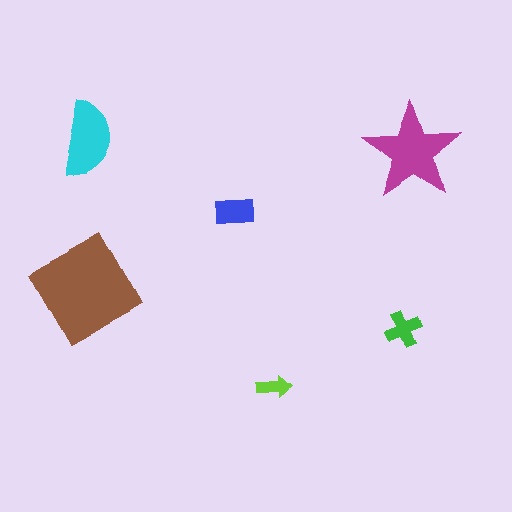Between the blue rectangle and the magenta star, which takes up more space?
The magenta star.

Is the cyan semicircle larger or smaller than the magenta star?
Smaller.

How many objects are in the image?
There are 6 objects in the image.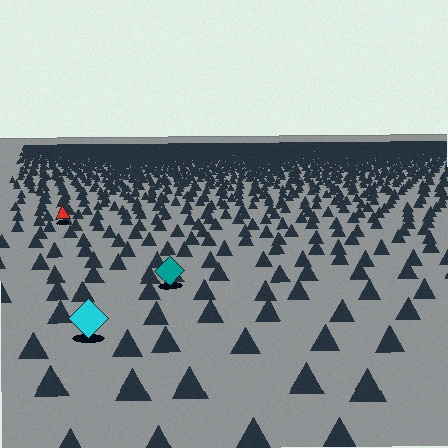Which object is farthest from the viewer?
The red triangle is farthest from the viewer. It appears smaller and the ground texture around it is denser.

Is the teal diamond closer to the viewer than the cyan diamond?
No. The cyan diamond is closer — you can tell from the texture gradient: the ground texture is coarser near it.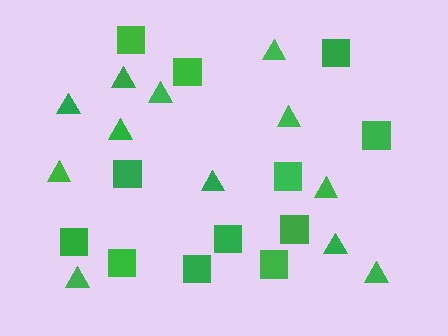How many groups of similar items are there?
There are 2 groups: one group of triangles (12) and one group of squares (12).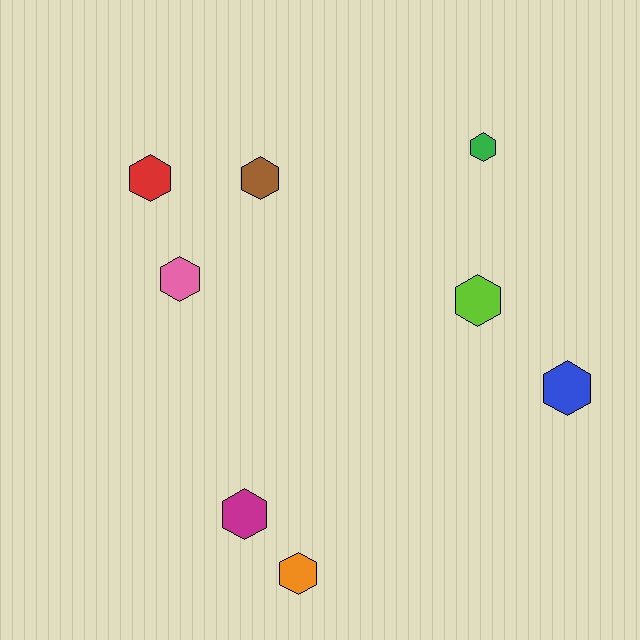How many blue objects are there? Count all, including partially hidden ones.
There is 1 blue object.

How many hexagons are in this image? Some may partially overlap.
There are 8 hexagons.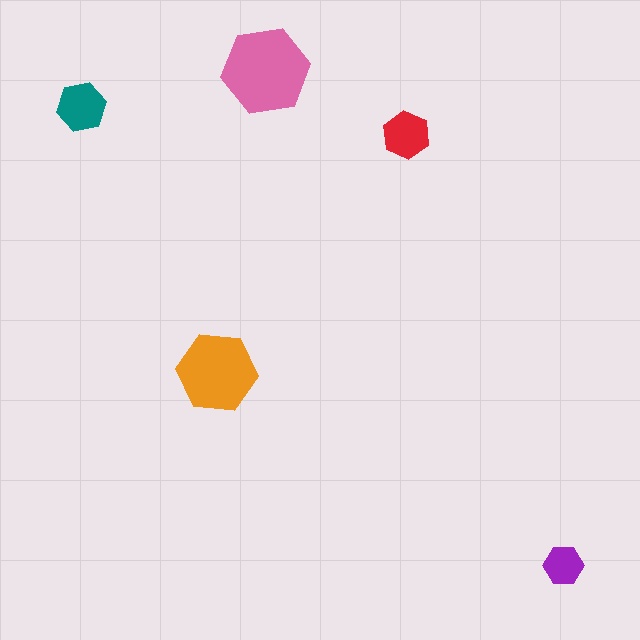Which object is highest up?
The pink hexagon is topmost.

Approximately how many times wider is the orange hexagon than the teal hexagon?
About 1.5 times wider.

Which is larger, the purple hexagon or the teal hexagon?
The teal one.